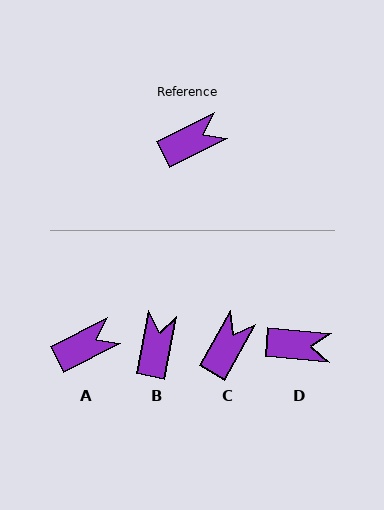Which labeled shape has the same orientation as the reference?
A.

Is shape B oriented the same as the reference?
No, it is off by about 52 degrees.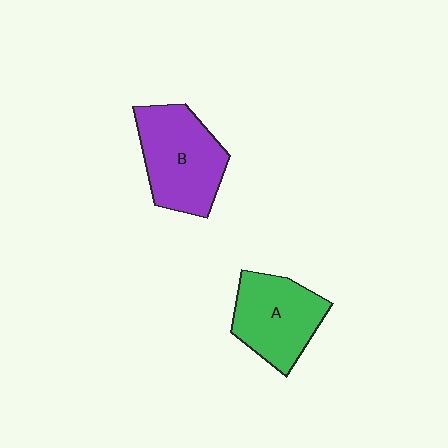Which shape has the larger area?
Shape B (purple).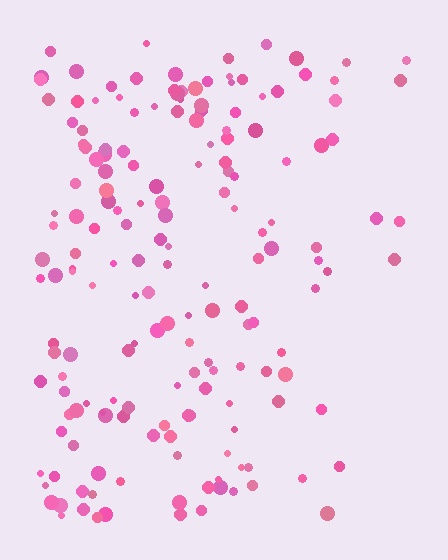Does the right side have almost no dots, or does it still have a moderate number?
Still a moderate number, just noticeably fewer than the left.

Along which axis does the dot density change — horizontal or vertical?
Horizontal.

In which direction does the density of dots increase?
From right to left, with the left side densest.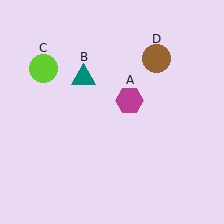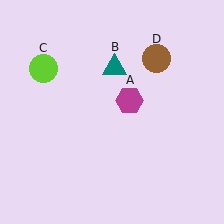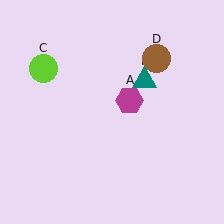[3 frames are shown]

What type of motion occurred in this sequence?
The teal triangle (object B) rotated clockwise around the center of the scene.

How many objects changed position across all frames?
1 object changed position: teal triangle (object B).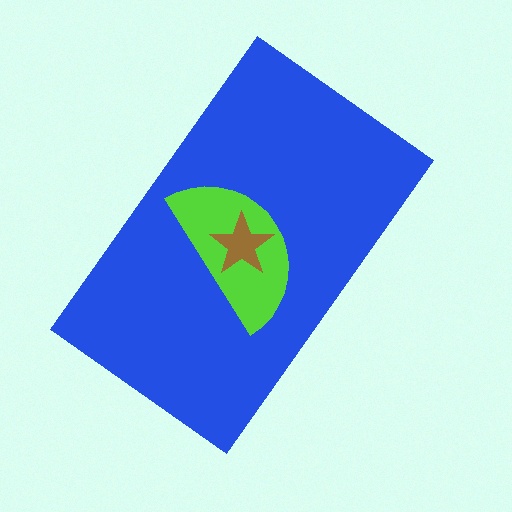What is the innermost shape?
The brown star.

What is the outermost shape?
The blue rectangle.